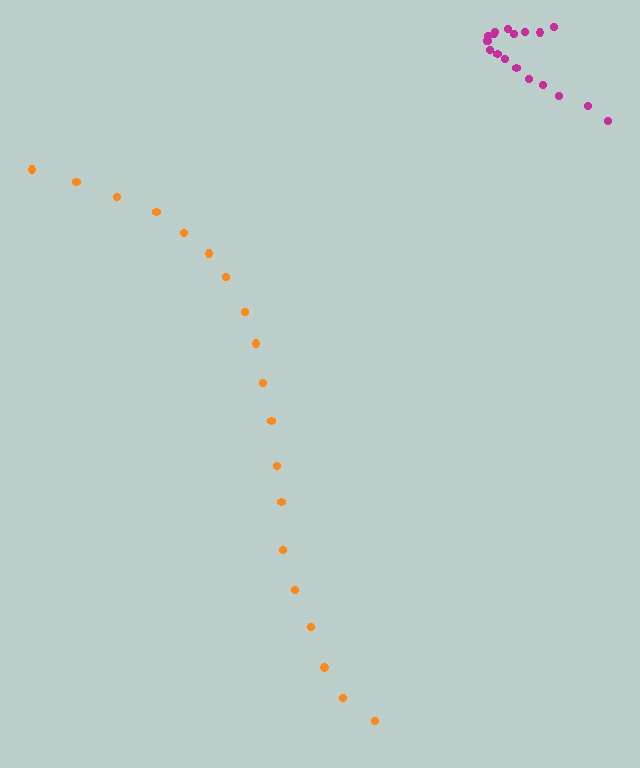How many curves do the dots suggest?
There are 2 distinct paths.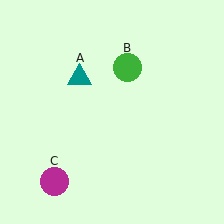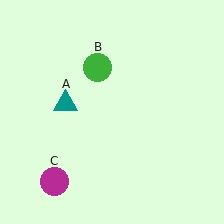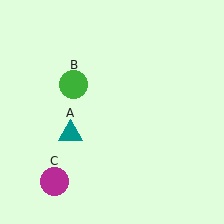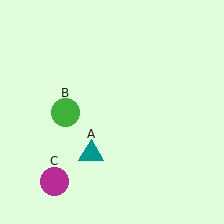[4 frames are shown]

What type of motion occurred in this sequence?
The teal triangle (object A), green circle (object B) rotated counterclockwise around the center of the scene.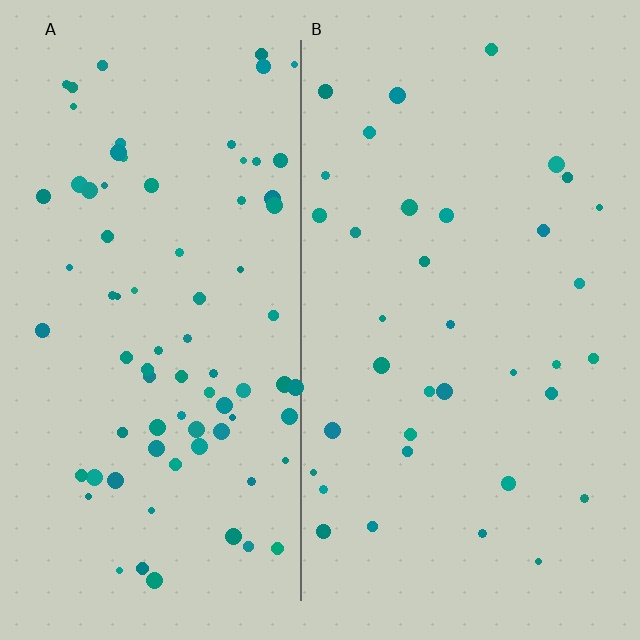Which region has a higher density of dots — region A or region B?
A (the left).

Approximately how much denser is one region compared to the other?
Approximately 2.2× — region A over region B.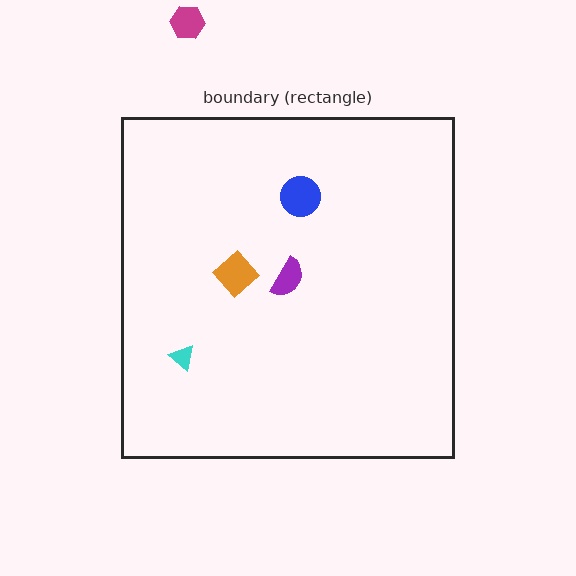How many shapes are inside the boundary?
4 inside, 1 outside.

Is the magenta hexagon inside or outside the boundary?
Outside.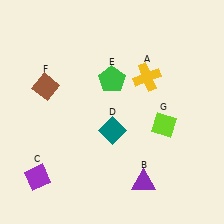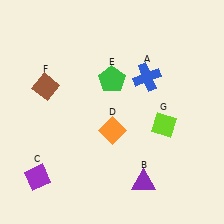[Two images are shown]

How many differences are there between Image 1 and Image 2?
There are 2 differences between the two images.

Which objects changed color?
A changed from yellow to blue. D changed from teal to orange.